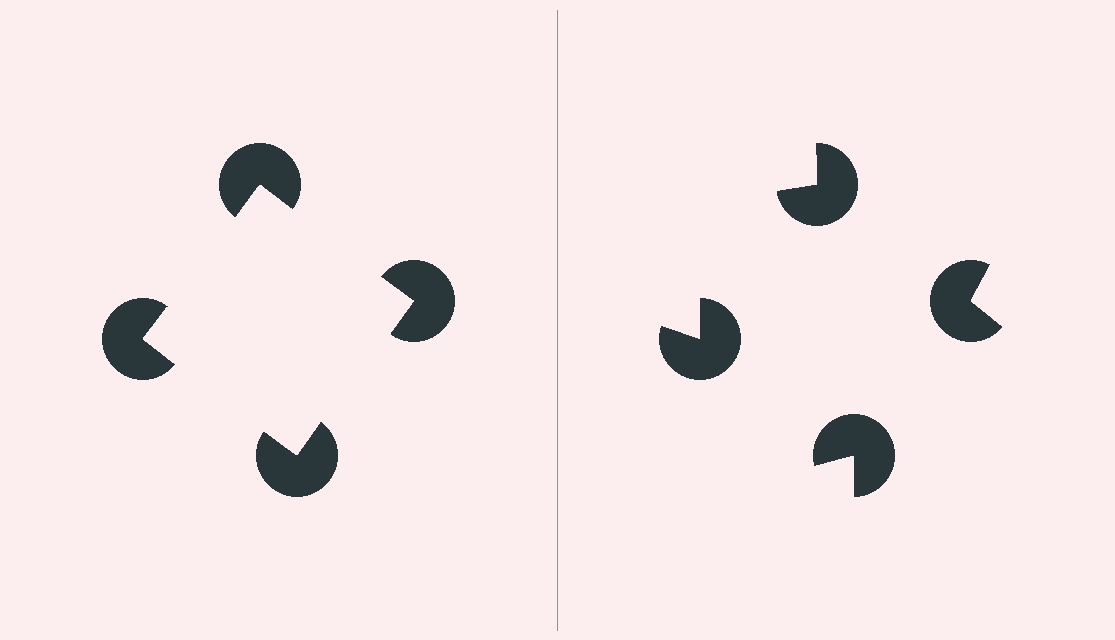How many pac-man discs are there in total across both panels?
8 — 4 on each side.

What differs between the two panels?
The pac-man discs are positioned identically on both sides; only the wedge orientations differ. On the left they align to a square; on the right they are misaligned.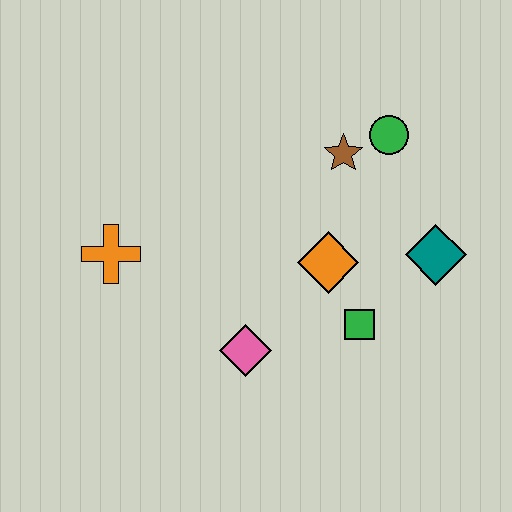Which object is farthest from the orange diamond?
The orange cross is farthest from the orange diamond.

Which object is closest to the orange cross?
The pink diamond is closest to the orange cross.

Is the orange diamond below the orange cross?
Yes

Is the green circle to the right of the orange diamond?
Yes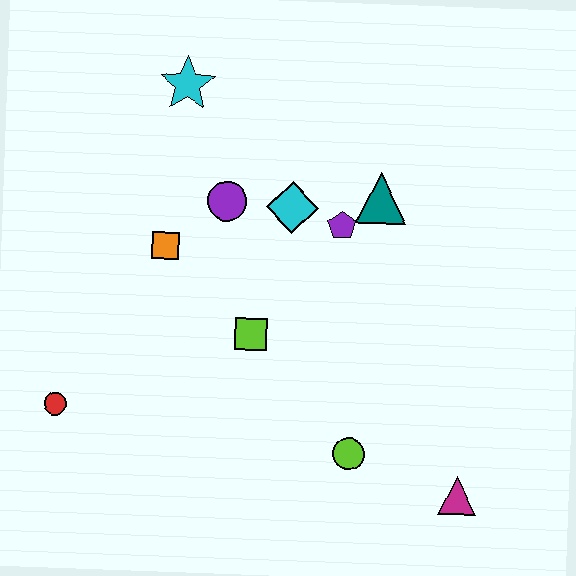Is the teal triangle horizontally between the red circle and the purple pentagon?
No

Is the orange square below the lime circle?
No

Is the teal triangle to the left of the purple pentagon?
No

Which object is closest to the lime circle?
The magenta triangle is closest to the lime circle.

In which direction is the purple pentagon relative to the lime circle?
The purple pentagon is above the lime circle.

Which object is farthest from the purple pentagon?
The red circle is farthest from the purple pentagon.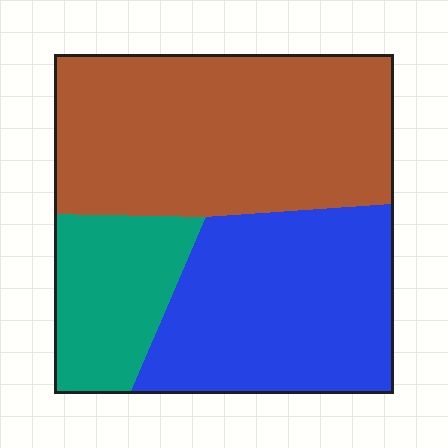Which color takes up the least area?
Teal, at roughly 20%.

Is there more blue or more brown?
Brown.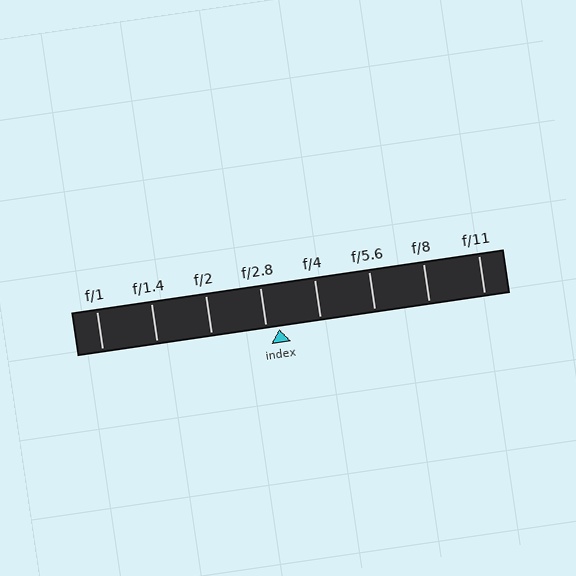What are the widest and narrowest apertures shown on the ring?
The widest aperture shown is f/1 and the narrowest is f/11.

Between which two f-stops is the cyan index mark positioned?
The index mark is between f/2.8 and f/4.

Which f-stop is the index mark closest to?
The index mark is closest to f/2.8.